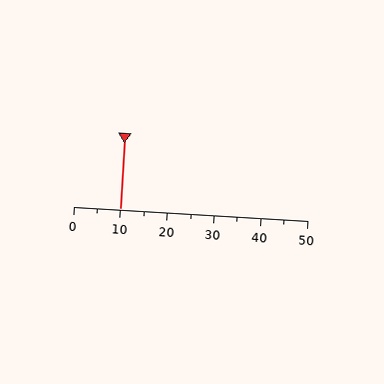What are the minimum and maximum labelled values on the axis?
The axis runs from 0 to 50.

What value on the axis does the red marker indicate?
The marker indicates approximately 10.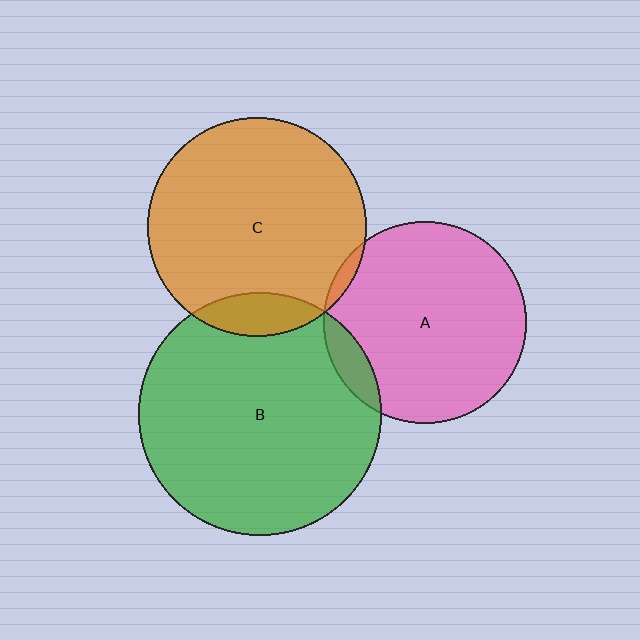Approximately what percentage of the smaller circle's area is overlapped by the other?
Approximately 10%.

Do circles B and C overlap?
Yes.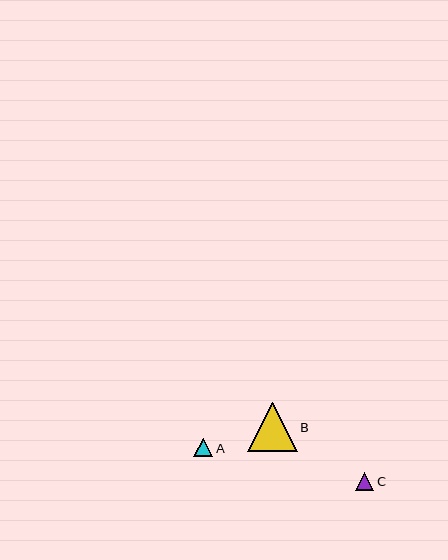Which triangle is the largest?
Triangle B is the largest with a size of approximately 49 pixels.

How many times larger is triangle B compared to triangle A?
Triangle B is approximately 2.6 times the size of triangle A.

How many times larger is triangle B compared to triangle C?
Triangle B is approximately 2.7 times the size of triangle C.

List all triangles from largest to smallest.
From largest to smallest: B, A, C.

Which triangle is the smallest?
Triangle C is the smallest with a size of approximately 18 pixels.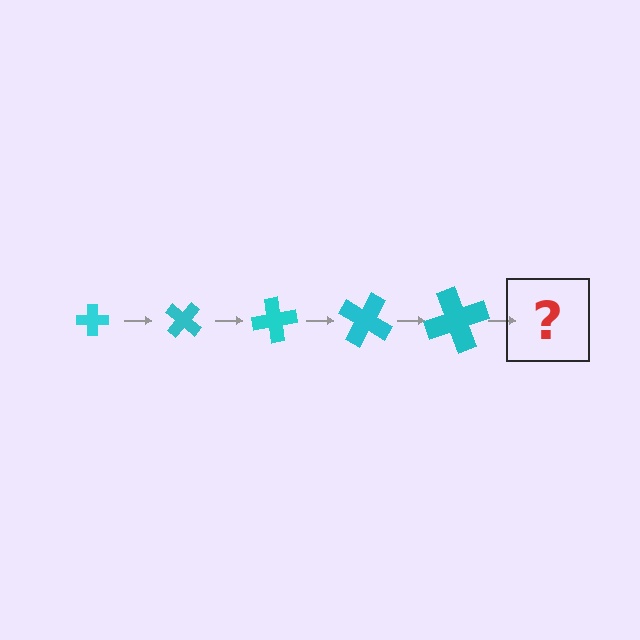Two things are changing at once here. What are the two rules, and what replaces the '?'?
The two rules are that the cross grows larger each step and it rotates 40 degrees each step. The '?' should be a cross, larger than the previous one and rotated 200 degrees from the start.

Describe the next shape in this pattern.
It should be a cross, larger than the previous one and rotated 200 degrees from the start.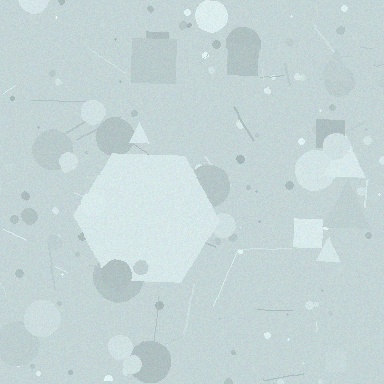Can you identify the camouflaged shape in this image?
The camouflaged shape is a hexagon.